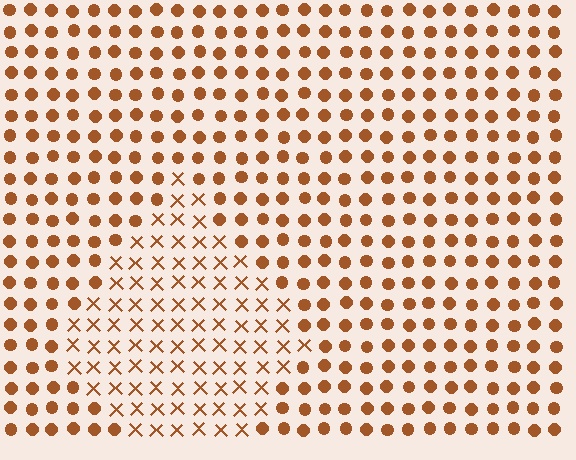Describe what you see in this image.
The image is filled with small brown elements arranged in a uniform grid. A diamond-shaped region contains X marks, while the surrounding area contains circles. The boundary is defined purely by the change in element shape.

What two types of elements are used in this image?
The image uses X marks inside the diamond region and circles outside it.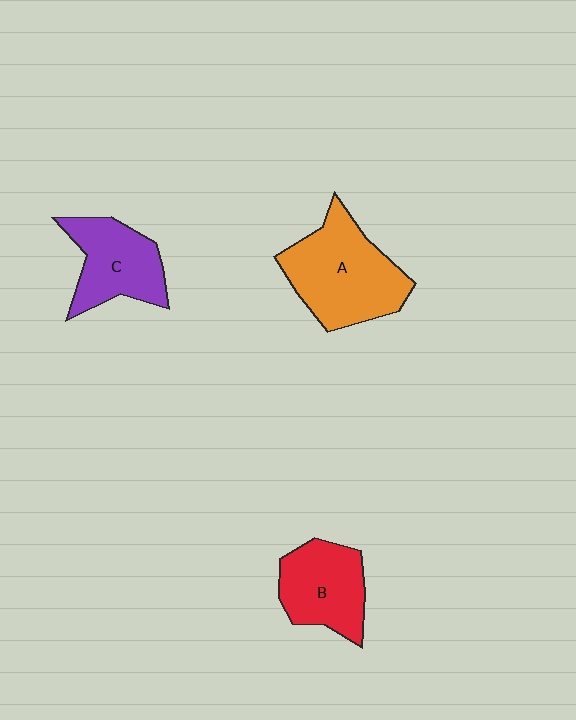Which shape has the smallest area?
Shape B (red).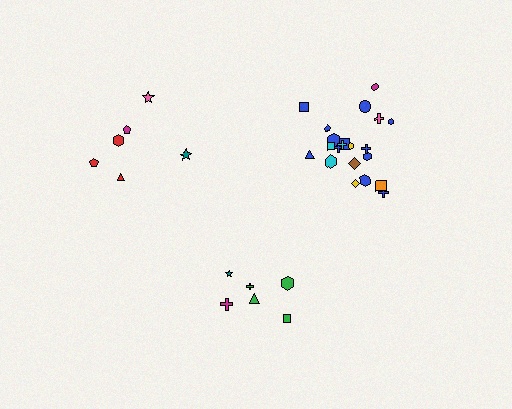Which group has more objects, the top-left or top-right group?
The top-right group.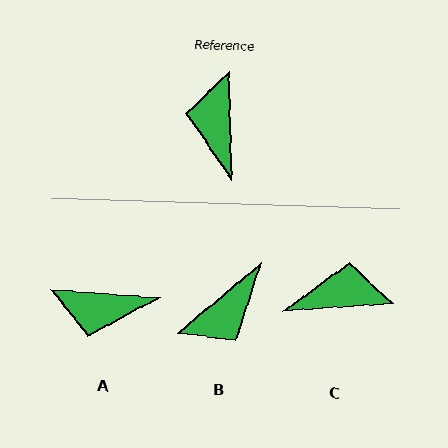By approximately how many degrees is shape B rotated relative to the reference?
Approximately 128 degrees counter-clockwise.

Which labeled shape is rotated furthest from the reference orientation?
B, about 128 degrees away.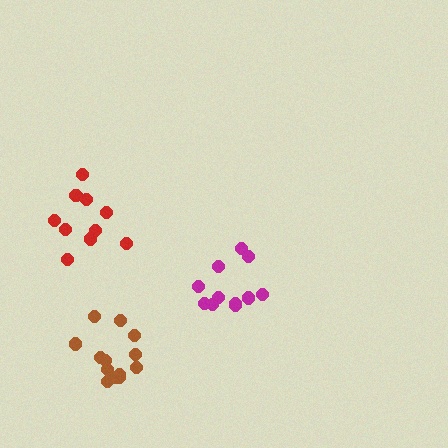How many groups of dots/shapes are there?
There are 3 groups.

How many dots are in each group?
Group 1: 11 dots, Group 2: 13 dots, Group 3: 10 dots (34 total).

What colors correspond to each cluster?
The clusters are colored: magenta, brown, red.